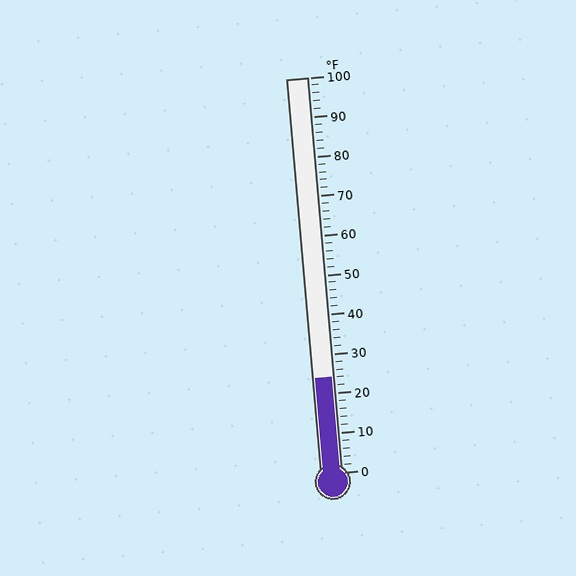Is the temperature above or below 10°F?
The temperature is above 10°F.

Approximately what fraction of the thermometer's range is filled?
The thermometer is filled to approximately 25% of its range.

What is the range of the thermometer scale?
The thermometer scale ranges from 0°F to 100°F.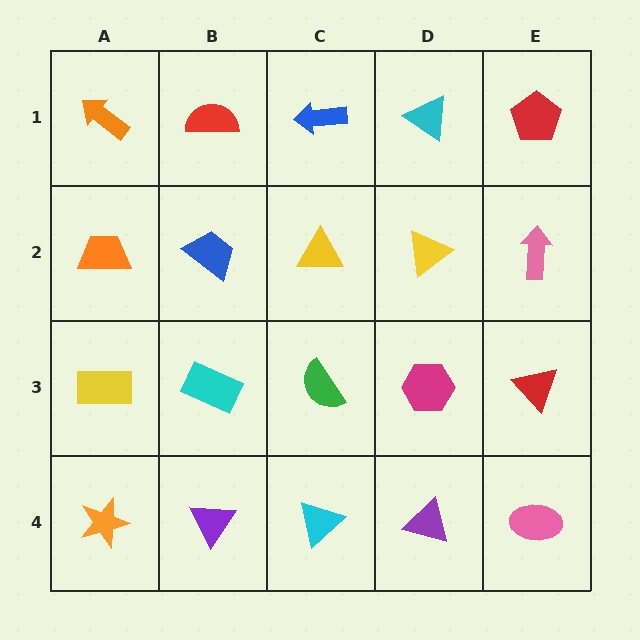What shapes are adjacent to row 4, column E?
A red triangle (row 3, column E), a purple triangle (row 4, column D).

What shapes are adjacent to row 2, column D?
A cyan triangle (row 1, column D), a magenta hexagon (row 3, column D), a yellow triangle (row 2, column C), a pink arrow (row 2, column E).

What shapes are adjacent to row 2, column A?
An orange arrow (row 1, column A), a yellow rectangle (row 3, column A), a blue trapezoid (row 2, column B).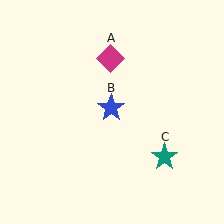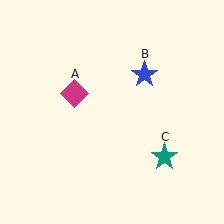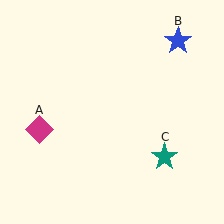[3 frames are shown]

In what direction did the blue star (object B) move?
The blue star (object B) moved up and to the right.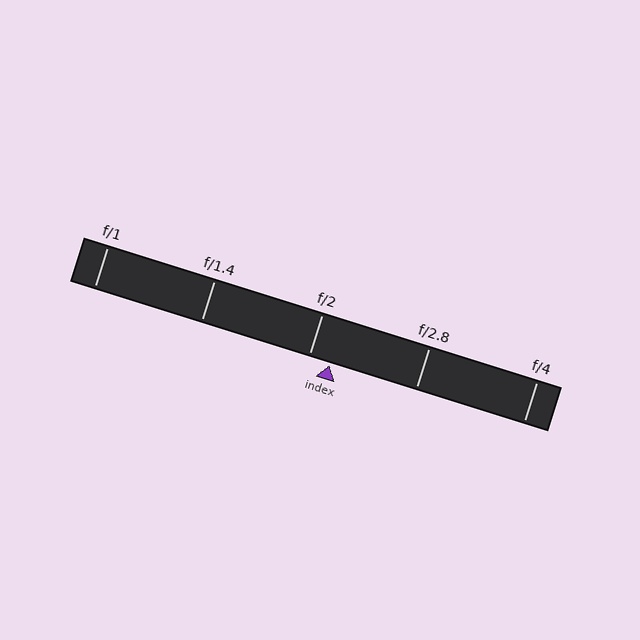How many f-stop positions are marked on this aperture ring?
There are 5 f-stop positions marked.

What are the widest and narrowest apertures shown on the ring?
The widest aperture shown is f/1 and the narrowest is f/4.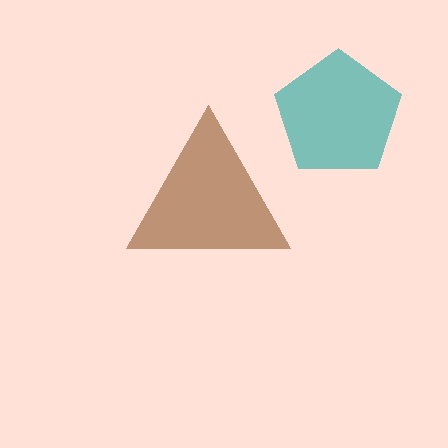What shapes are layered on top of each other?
The layered shapes are: a teal pentagon, a brown triangle.